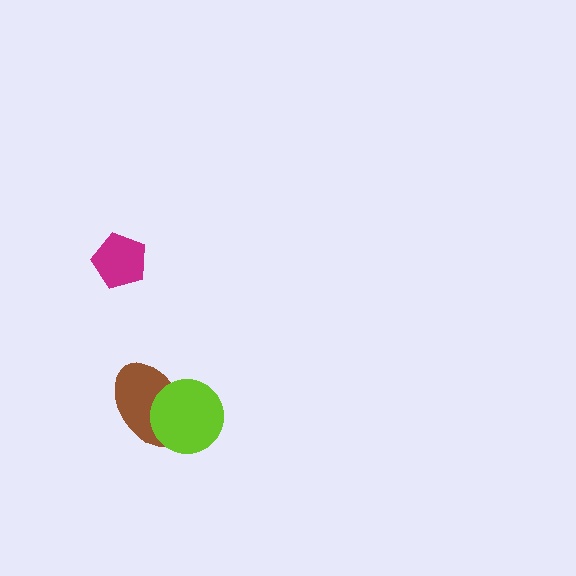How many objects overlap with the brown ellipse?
1 object overlaps with the brown ellipse.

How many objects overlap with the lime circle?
1 object overlaps with the lime circle.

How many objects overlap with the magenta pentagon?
0 objects overlap with the magenta pentagon.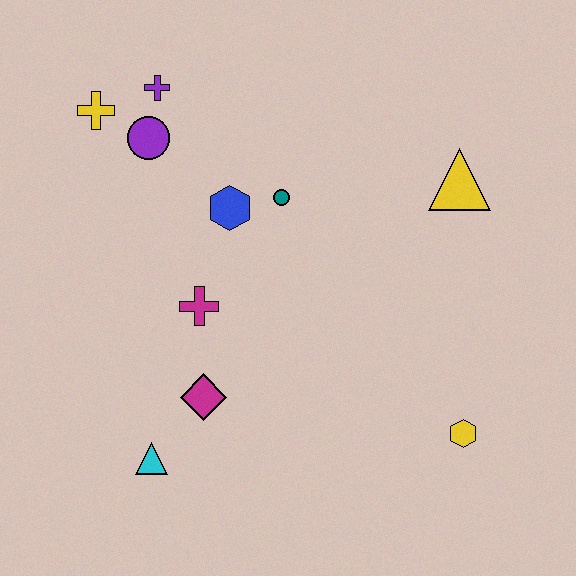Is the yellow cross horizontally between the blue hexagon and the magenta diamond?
No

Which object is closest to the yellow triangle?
The teal circle is closest to the yellow triangle.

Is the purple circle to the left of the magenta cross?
Yes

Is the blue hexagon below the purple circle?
Yes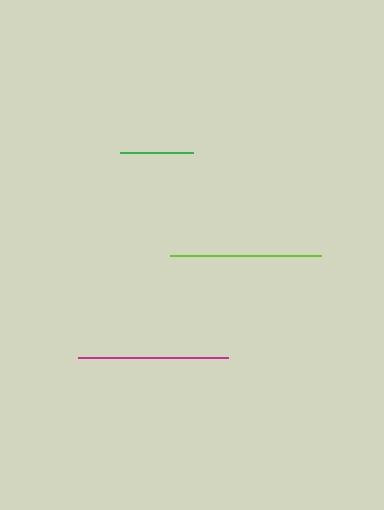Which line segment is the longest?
The lime line is the longest at approximately 151 pixels.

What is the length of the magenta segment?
The magenta segment is approximately 150 pixels long.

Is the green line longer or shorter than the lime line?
The lime line is longer than the green line.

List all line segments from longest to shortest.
From longest to shortest: lime, magenta, green.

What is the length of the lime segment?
The lime segment is approximately 151 pixels long.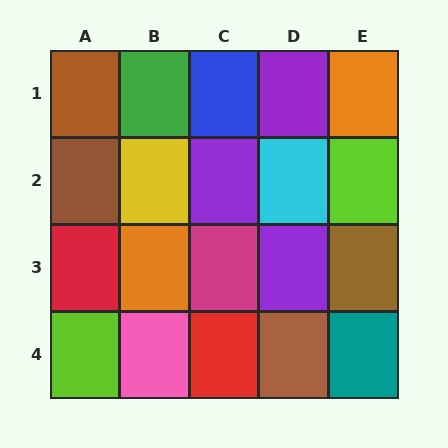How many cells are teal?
1 cell is teal.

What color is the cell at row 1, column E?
Orange.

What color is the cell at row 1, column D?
Purple.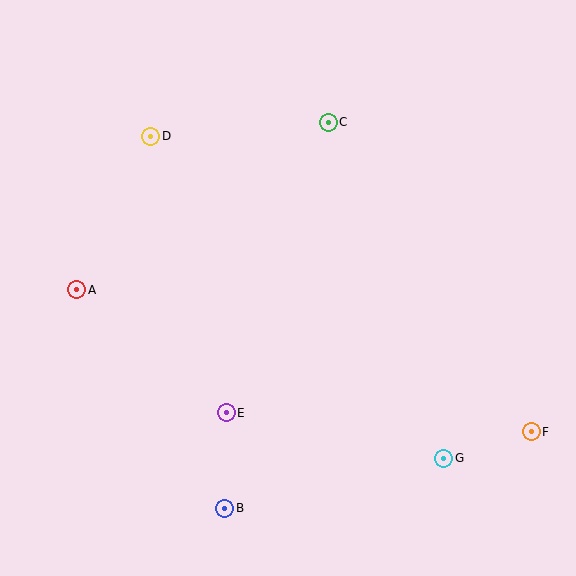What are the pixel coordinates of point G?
Point G is at (444, 458).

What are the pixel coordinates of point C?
Point C is at (328, 122).